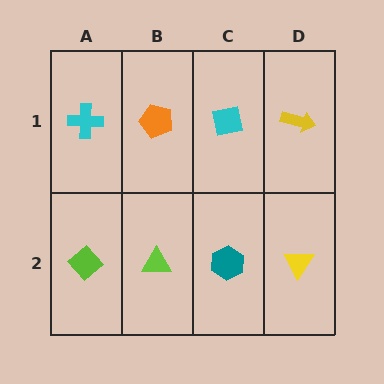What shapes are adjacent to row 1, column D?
A yellow triangle (row 2, column D), a cyan square (row 1, column C).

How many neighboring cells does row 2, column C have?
3.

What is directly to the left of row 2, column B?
A lime diamond.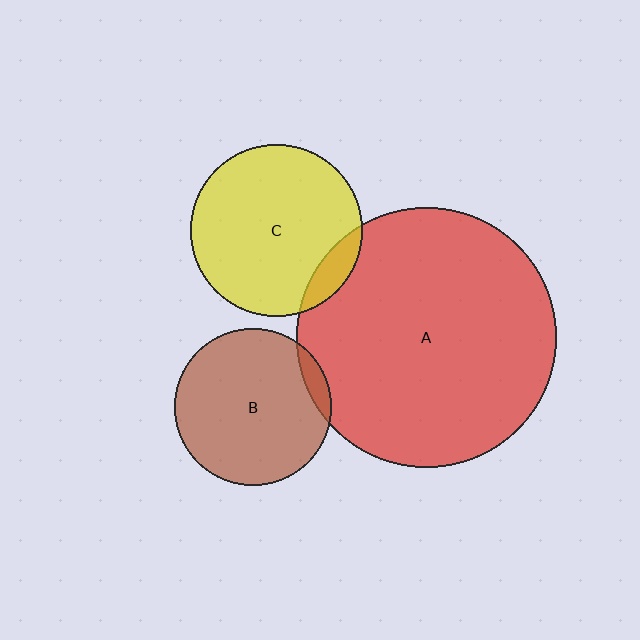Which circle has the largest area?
Circle A (red).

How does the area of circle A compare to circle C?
Approximately 2.3 times.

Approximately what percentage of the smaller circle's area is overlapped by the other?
Approximately 5%.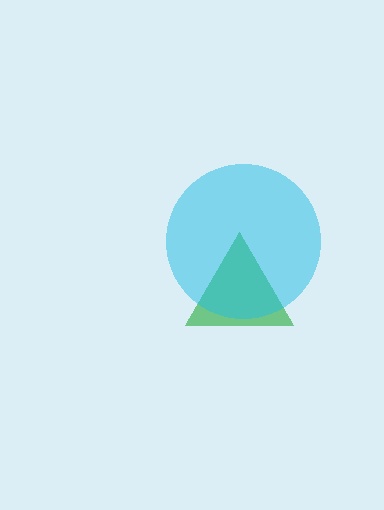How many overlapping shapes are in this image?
There are 2 overlapping shapes in the image.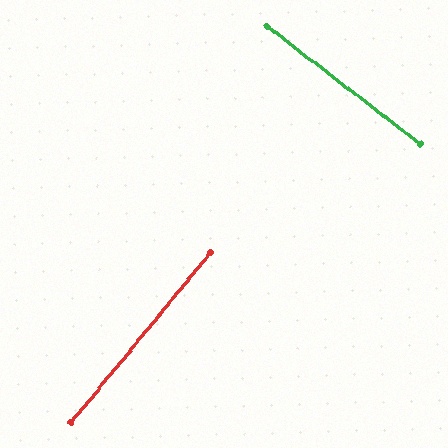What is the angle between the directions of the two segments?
Approximately 88 degrees.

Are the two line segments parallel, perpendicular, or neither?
Perpendicular — they meet at approximately 88°.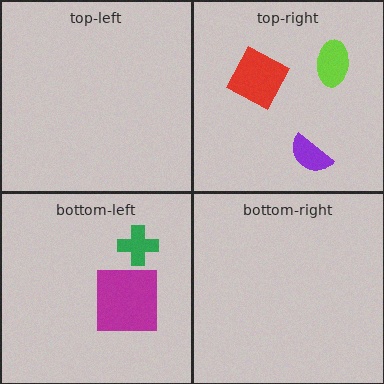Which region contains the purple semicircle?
The top-right region.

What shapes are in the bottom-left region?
The magenta square, the green cross.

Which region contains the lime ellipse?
The top-right region.